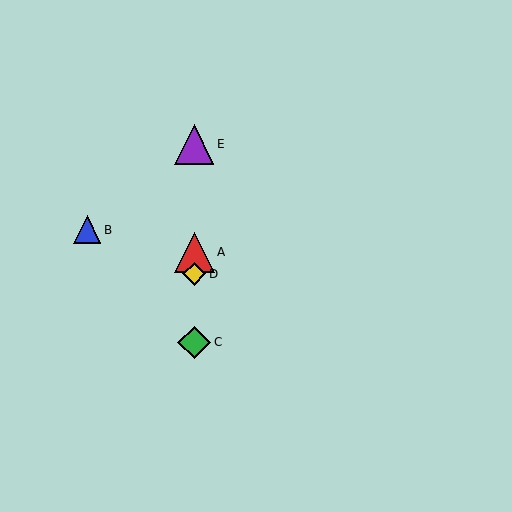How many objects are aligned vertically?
4 objects (A, C, D, E) are aligned vertically.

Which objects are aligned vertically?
Objects A, C, D, E are aligned vertically.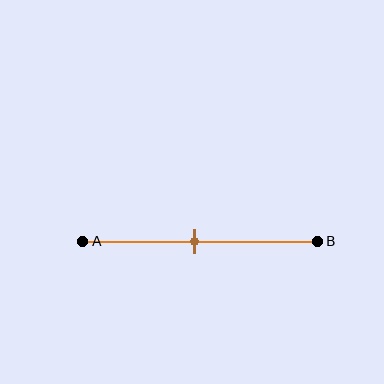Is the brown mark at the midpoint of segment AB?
Yes, the mark is approximately at the midpoint.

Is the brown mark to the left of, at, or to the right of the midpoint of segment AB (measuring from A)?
The brown mark is approximately at the midpoint of segment AB.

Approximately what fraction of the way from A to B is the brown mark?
The brown mark is approximately 50% of the way from A to B.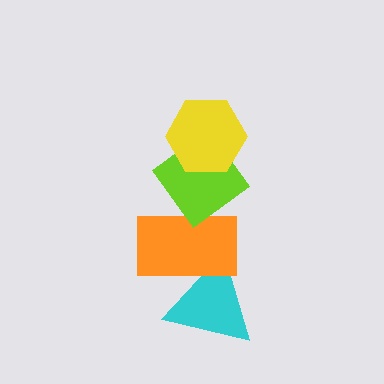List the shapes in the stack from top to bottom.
From top to bottom: the yellow hexagon, the lime diamond, the orange rectangle, the cyan triangle.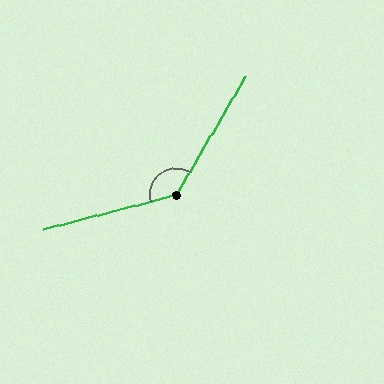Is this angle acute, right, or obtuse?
It is obtuse.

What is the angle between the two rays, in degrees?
Approximately 135 degrees.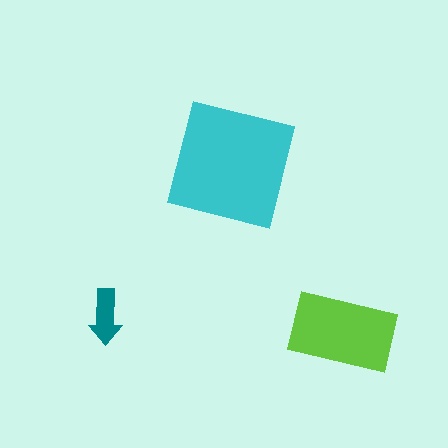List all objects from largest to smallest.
The cyan square, the lime rectangle, the teal arrow.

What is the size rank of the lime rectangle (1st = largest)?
2nd.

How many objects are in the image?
There are 3 objects in the image.